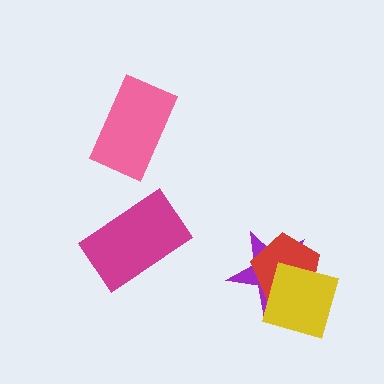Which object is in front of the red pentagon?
The yellow diamond is in front of the red pentagon.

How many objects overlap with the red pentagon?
2 objects overlap with the red pentagon.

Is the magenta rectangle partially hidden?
No, no other shape covers it.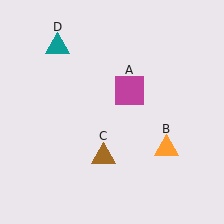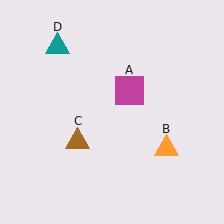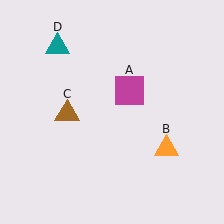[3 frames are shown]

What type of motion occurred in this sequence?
The brown triangle (object C) rotated clockwise around the center of the scene.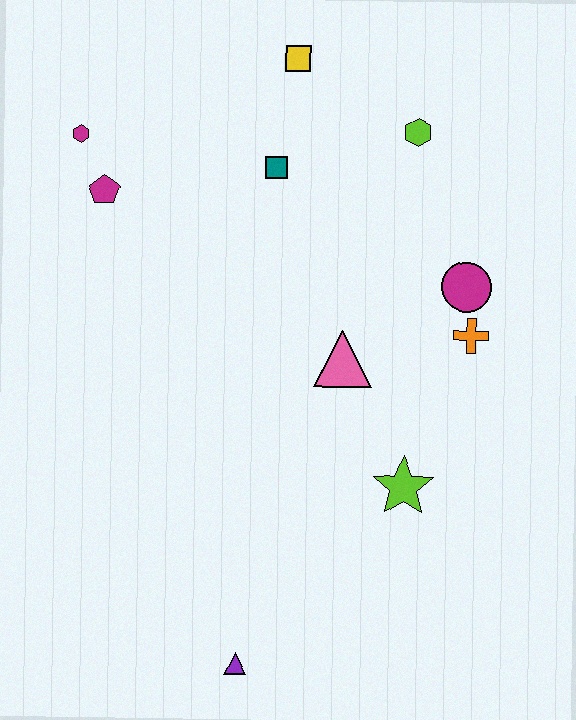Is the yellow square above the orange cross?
Yes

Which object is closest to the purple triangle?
The lime star is closest to the purple triangle.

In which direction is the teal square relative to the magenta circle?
The teal square is to the left of the magenta circle.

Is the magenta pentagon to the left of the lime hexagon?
Yes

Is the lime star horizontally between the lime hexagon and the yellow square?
Yes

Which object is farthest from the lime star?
The magenta hexagon is farthest from the lime star.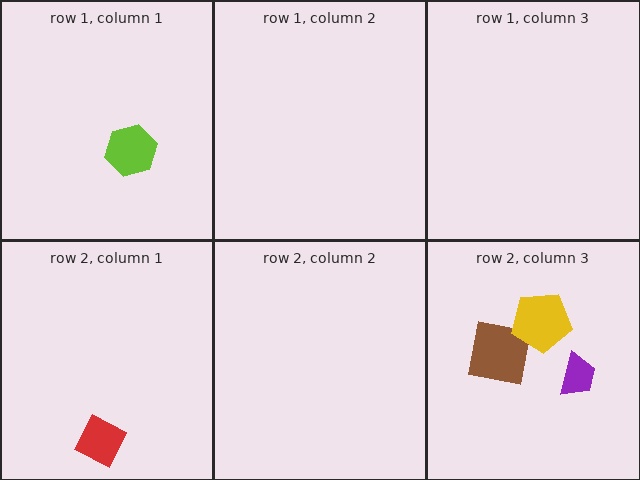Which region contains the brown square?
The row 2, column 3 region.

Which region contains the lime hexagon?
The row 1, column 1 region.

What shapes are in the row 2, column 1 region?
The red diamond.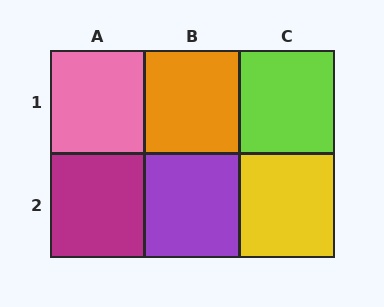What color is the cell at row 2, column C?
Yellow.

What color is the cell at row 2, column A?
Magenta.